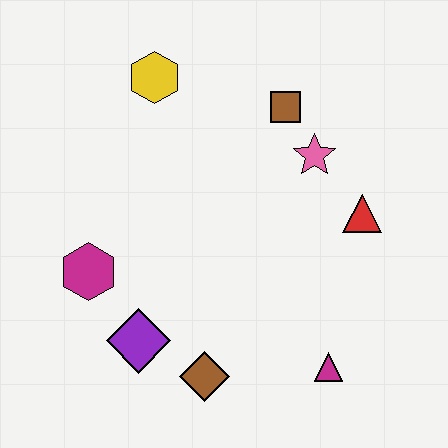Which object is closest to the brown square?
The pink star is closest to the brown square.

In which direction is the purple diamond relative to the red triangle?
The purple diamond is to the left of the red triangle.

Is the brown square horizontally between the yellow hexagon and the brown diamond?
No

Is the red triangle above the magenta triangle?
Yes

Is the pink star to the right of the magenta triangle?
No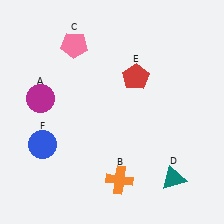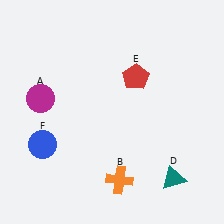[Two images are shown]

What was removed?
The pink pentagon (C) was removed in Image 2.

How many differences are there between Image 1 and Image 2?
There is 1 difference between the two images.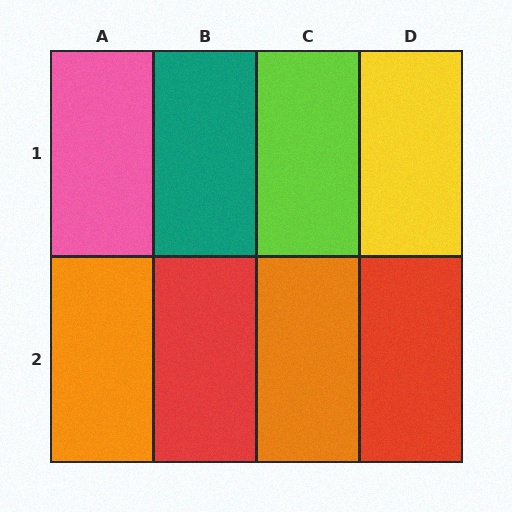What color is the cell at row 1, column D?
Yellow.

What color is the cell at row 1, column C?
Lime.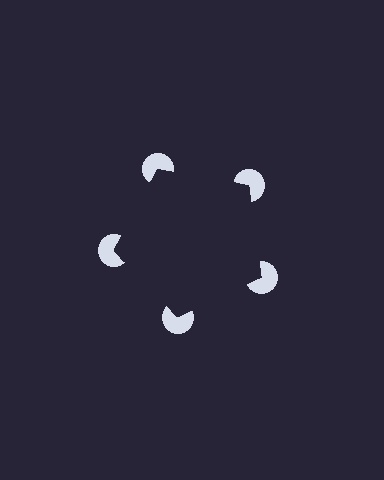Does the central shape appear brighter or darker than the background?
It typically appears slightly darker than the background, even though no actual brightness change is drawn.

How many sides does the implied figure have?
5 sides.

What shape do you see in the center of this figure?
An illusory pentagon — its edges are inferred from the aligned wedge cuts in the pac-man discs, not physically drawn.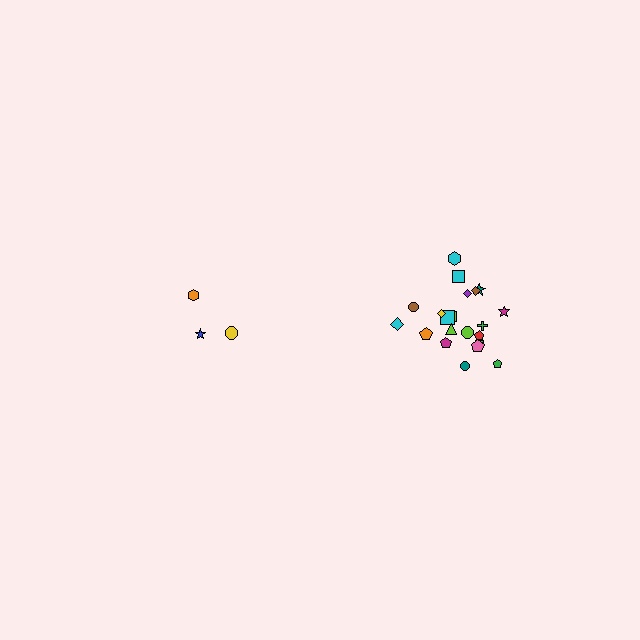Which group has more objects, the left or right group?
The right group.